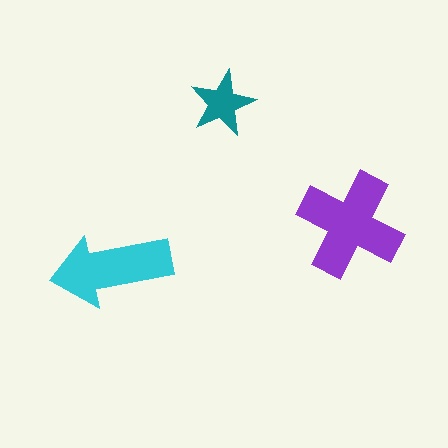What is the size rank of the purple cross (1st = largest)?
1st.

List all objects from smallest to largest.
The teal star, the cyan arrow, the purple cross.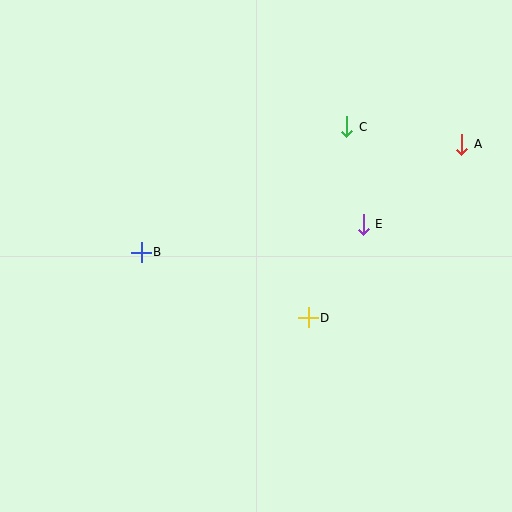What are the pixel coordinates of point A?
Point A is at (462, 144).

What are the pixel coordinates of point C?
Point C is at (347, 127).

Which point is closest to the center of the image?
Point D at (308, 318) is closest to the center.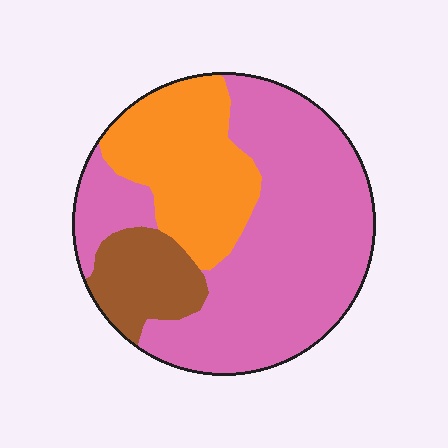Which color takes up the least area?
Brown, at roughly 15%.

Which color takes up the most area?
Pink, at roughly 60%.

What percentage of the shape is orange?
Orange covers about 25% of the shape.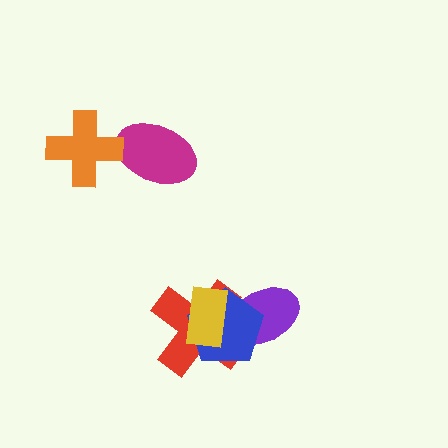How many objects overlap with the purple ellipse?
3 objects overlap with the purple ellipse.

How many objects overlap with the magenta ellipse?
1 object overlaps with the magenta ellipse.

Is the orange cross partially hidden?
No, no other shape covers it.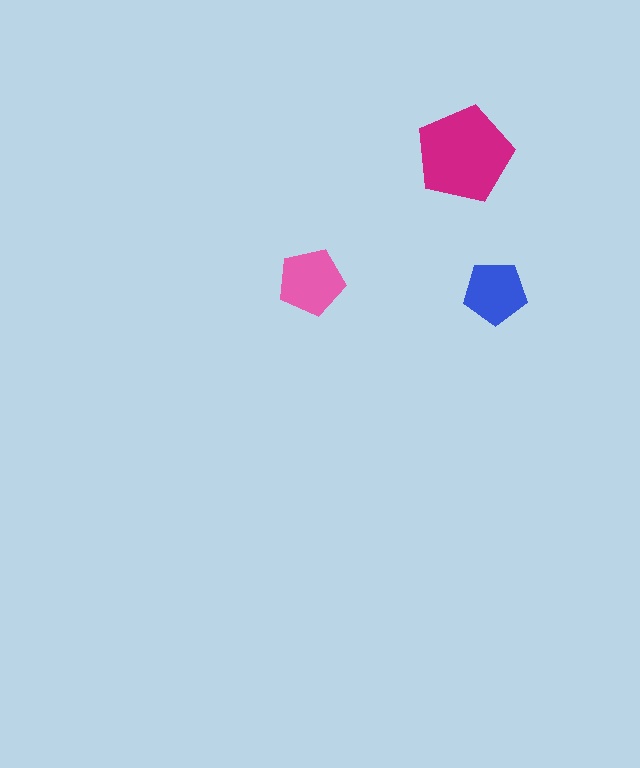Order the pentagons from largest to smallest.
the magenta one, the pink one, the blue one.